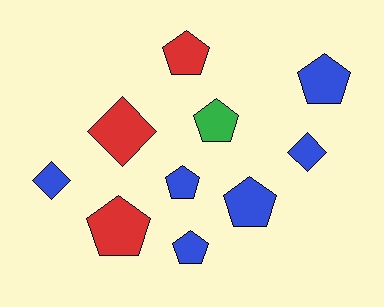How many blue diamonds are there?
There are 2 blue diamonds.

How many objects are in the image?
There are 10 objects.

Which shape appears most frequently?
Pentagon, with 7 objects.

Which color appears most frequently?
Blue, with 6 objects.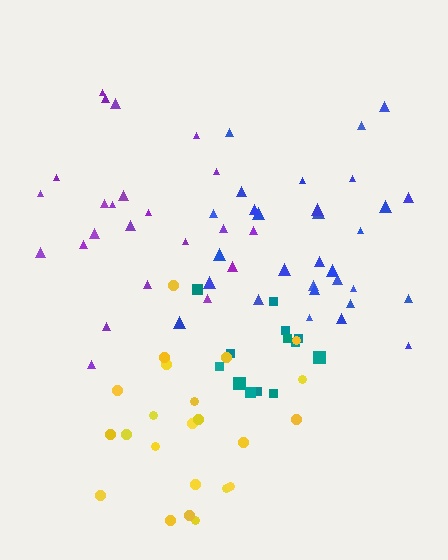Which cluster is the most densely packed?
Teal.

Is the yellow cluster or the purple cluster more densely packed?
Yellow.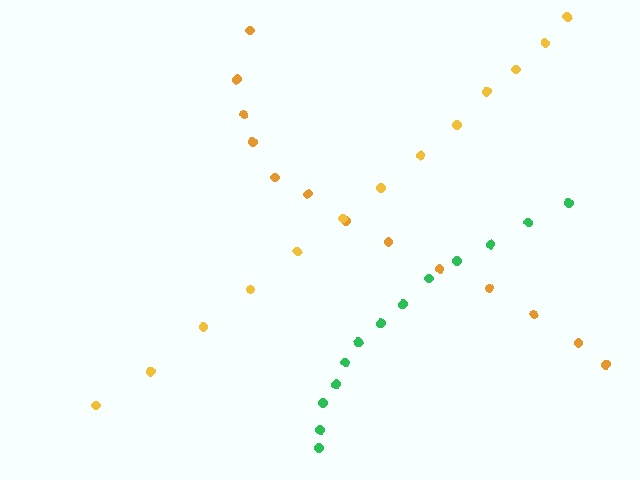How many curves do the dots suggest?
There are 3 distinct paths.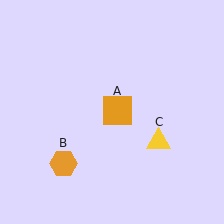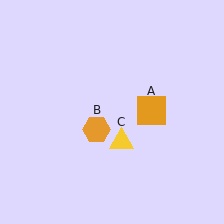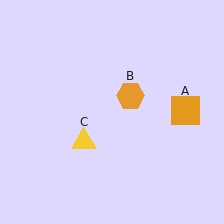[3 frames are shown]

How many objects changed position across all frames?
3 objects changed position: orange square (object A), orange hexagon (object B), yellow triangle (object C).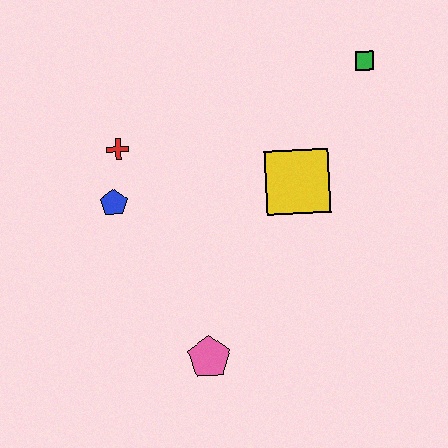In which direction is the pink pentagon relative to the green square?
The pink pentagon is below the green square.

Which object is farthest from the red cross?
The green square is farthest from the red cross.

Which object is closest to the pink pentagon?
The blue pentagon is closest to the pink pentagon.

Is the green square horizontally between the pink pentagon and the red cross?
No